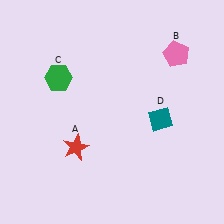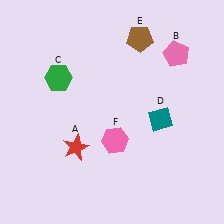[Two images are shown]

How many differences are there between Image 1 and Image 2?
There are 2 differences between the two images.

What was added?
A brown pentagon (E), a pink hexagon (F) were added in Image 2.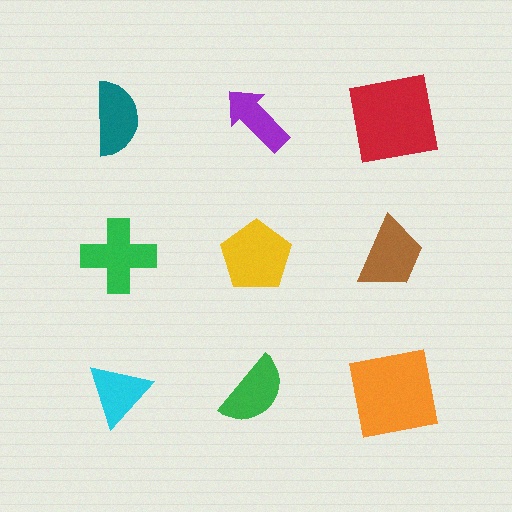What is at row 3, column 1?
A cyan triangle.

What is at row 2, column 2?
A yellow pentagon.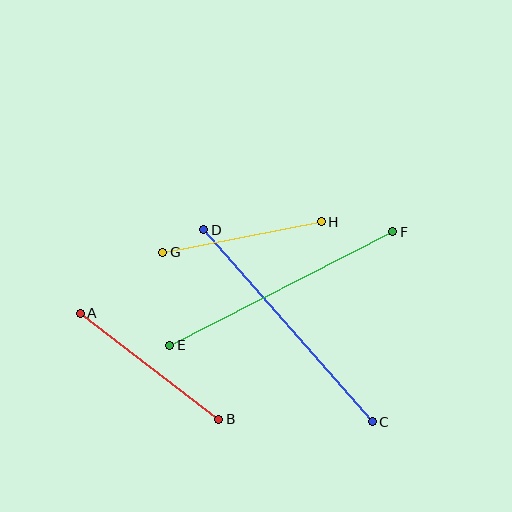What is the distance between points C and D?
The distance is approximately 255 pixels.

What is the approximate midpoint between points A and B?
The midpoint is at approximately (150, 366) pixels.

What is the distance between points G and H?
The distance is approximately 161 pixels.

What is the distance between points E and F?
The distance is approximately 250 pixels.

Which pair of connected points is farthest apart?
Points C and D are farthest apart.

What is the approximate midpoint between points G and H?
The midpoint is at approximately (242, 237) pixels.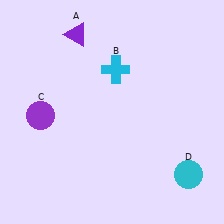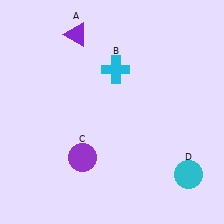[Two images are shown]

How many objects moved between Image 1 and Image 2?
1 object moved between the two images.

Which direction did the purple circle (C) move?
The purple circle (C) moved down.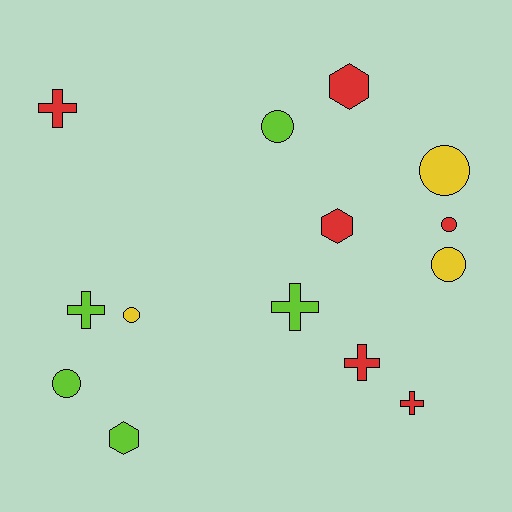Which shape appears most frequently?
Circle, with 6 objects.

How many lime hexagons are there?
There is 1 lime hexagon.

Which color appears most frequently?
Red, with 6 objects.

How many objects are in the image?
There are 14 objects.